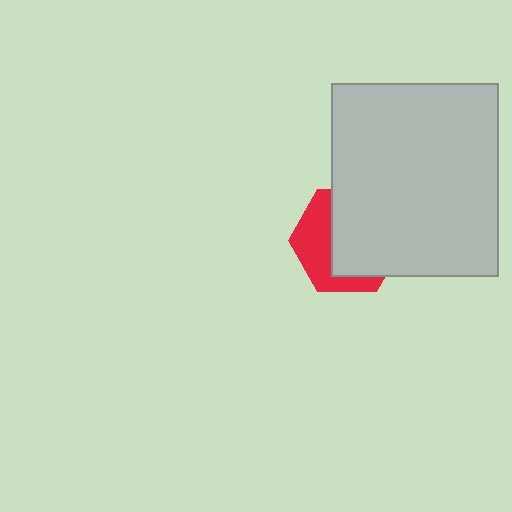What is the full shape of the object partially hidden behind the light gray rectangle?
The partially hidden object is a red hexagon.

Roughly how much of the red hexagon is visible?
A small part of it is visible (roughly 40%).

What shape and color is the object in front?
The object in front is a light gray rectangle.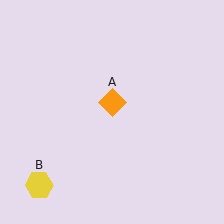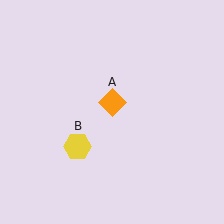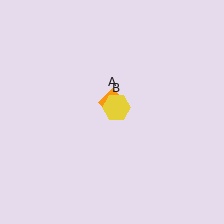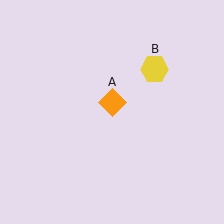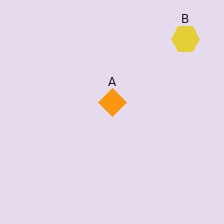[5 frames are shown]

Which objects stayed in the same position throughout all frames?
Orange diamond (object A) remained stationary.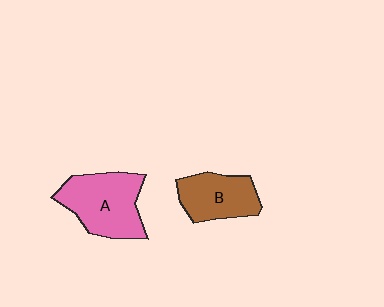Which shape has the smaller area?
Shape B (brown).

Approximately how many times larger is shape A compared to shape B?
Approximately 1.4 times.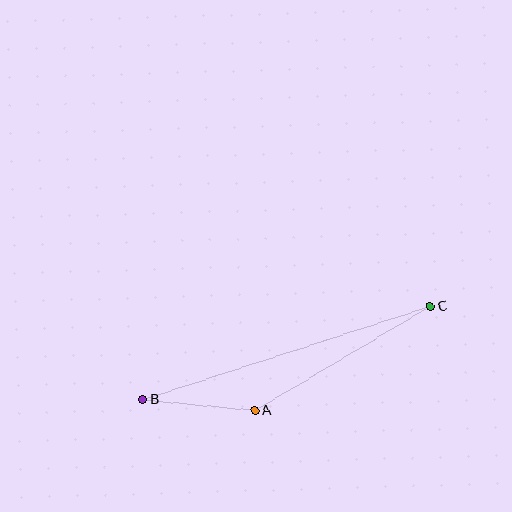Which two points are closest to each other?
Points A and B are closest to each other.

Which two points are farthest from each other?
Points B and C are farthest from each other.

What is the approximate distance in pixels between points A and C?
The distance between A and C is approximately 204 pixels.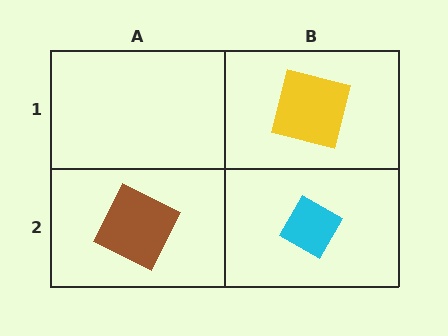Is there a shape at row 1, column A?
No, that cell is empty.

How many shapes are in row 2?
2 shapes.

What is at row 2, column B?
A cyan diamond.